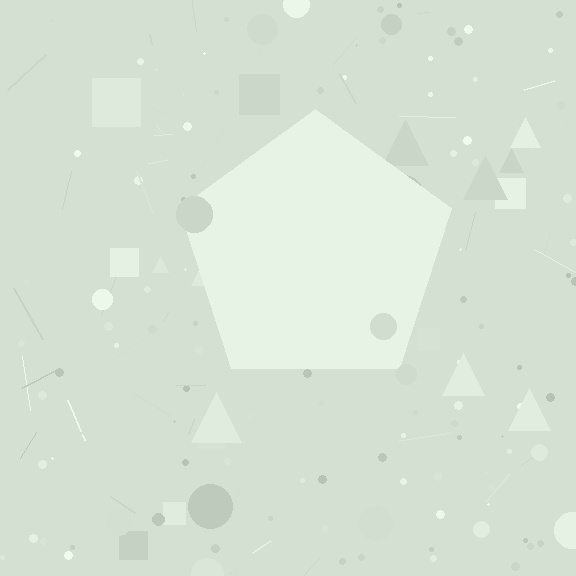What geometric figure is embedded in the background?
A pentagon is embedded in the background.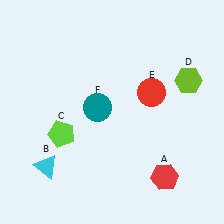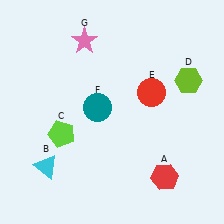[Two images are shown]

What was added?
A pink star (G) was added in Image 2.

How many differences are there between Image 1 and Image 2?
There is 1 difference between the two images.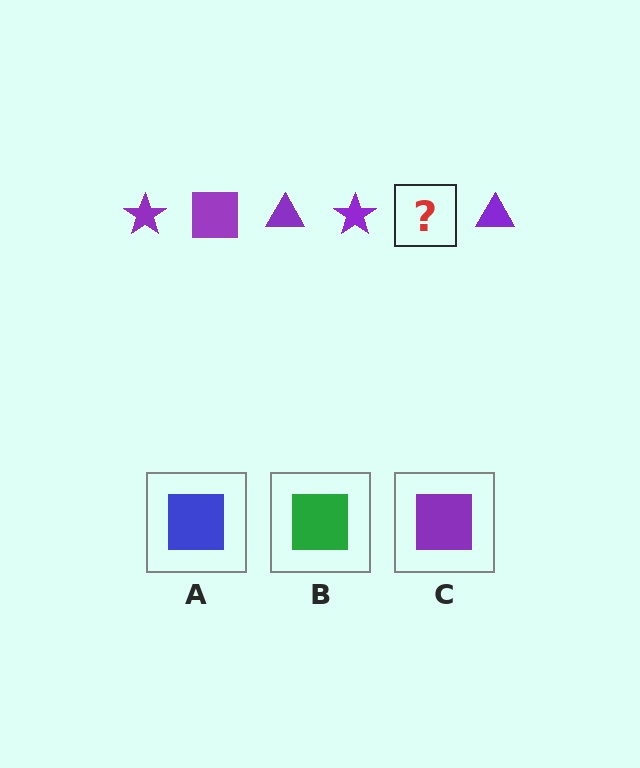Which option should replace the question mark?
Option C.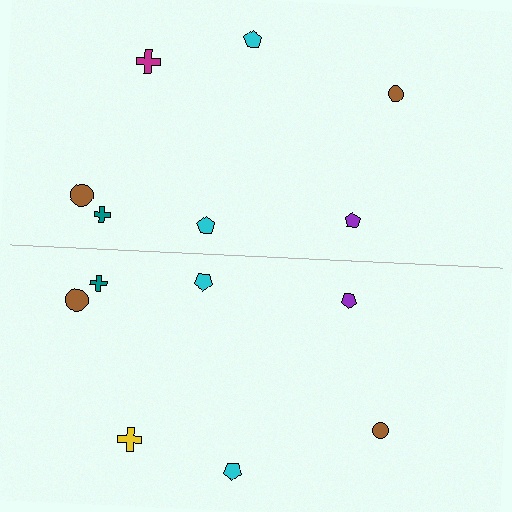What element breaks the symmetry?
The yellow cross on the bottom side breaks the symmetry — its mirror counterpart is magenta.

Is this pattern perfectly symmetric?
No, the pattern is not perfectly symmetric. The yellow cross on the bottom side breaks the symmetry — its mirror counterpart is magenta.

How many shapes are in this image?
There are 14 shapes in this image.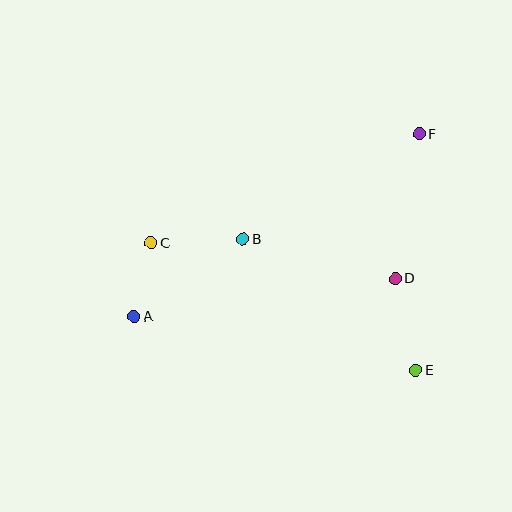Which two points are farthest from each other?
Points A and F are farthest from each other.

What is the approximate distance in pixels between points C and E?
The distance between C and E is approximately 293 pixels.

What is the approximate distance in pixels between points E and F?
The distance between E and F is approximately 236 pixels.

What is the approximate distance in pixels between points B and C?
The distance between B and C is approximately 92 pixels.